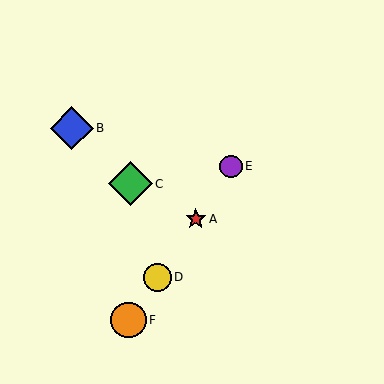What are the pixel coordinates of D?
Object D is at (157, 277).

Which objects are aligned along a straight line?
Objects A, D, E, F are aligned along a straight line.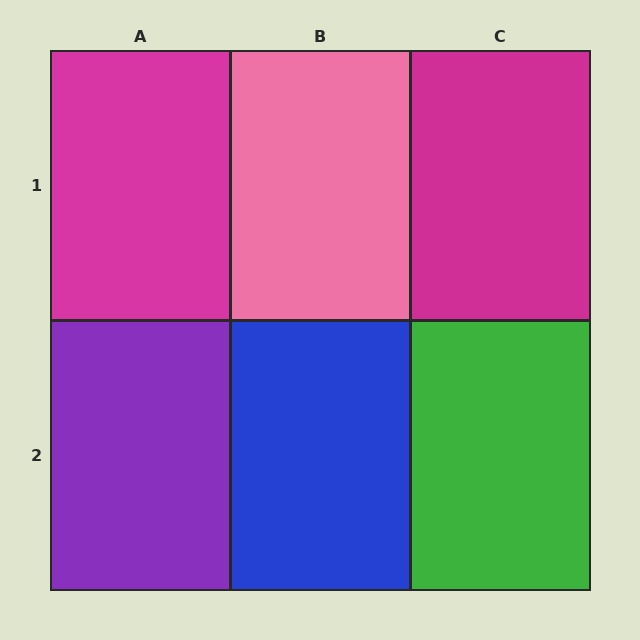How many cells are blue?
1 cell is blue.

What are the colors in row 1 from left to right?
Magenta, pink, magenta.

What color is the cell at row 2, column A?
Purple.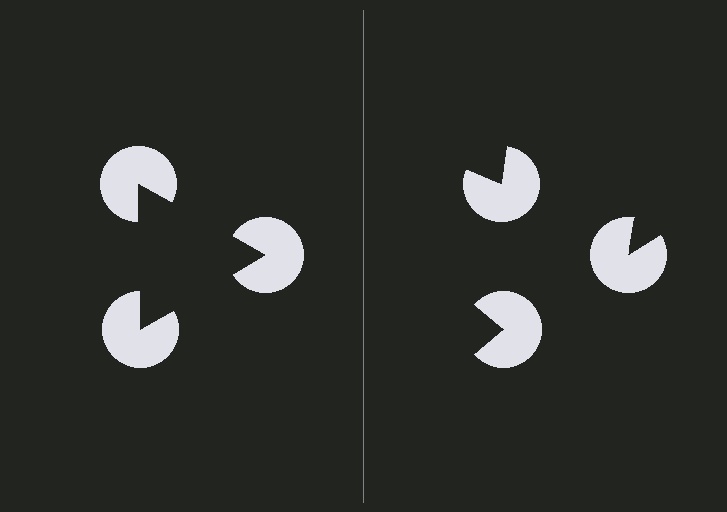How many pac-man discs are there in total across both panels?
6 — 3 on each side.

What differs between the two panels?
The pac-man discs are positioned identically on both sides; only the wedge orientations differ. On the left they align to a triangle; on the right they are misaligned.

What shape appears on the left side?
An illusory triangle.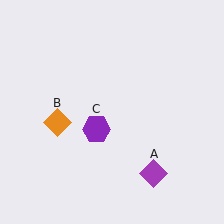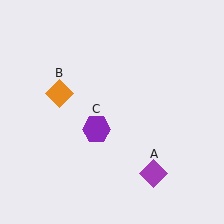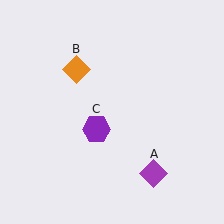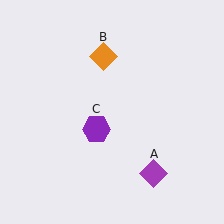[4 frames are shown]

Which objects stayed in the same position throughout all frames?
Purple diamond (object A) and purple hexagon (object C) remained stationary.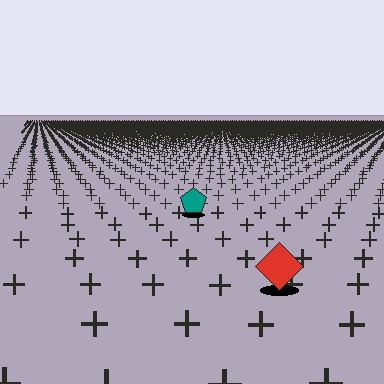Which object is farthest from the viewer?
The teal pentagon is farthest from the viewer. It appears smaller and the ground texture around it is denser.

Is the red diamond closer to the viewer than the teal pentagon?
Yes. The red diamond is closer — you can tell from the texture gradient: the ground texture is coarser near it.